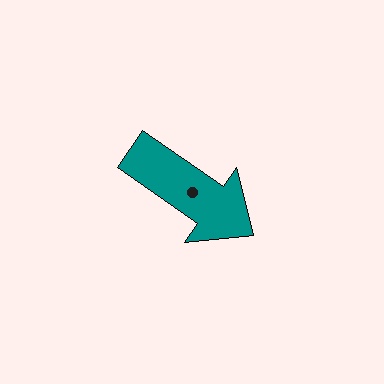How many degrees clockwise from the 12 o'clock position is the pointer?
Approximately 125 degrees.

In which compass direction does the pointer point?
Southeast.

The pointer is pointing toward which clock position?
Roughly 4 o'clock.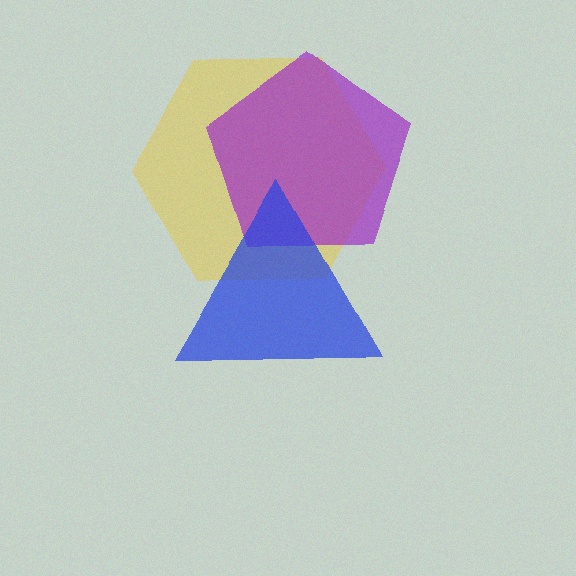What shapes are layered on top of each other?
The layered shapes are: a yellow hexagon, a purple pentagon, a blue triangle.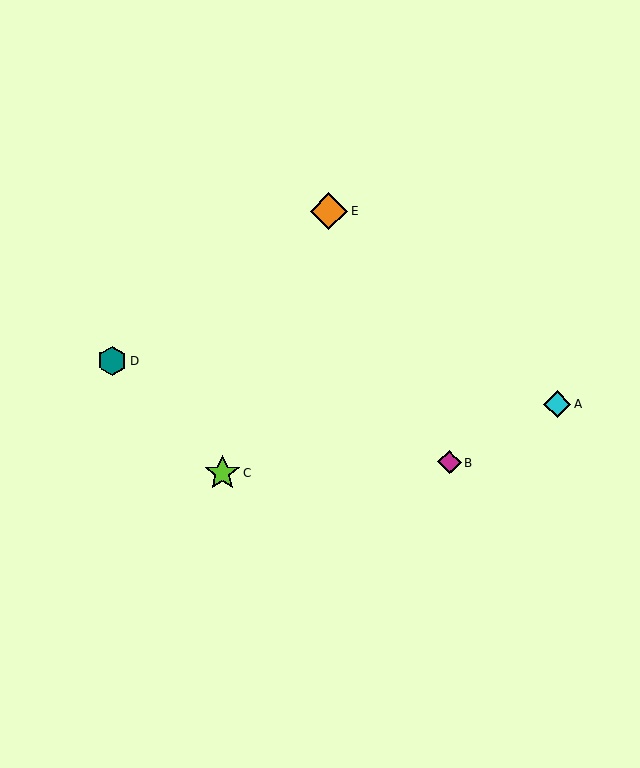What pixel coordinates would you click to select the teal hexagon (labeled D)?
Click at (113, 360) to select the teal hexagon D.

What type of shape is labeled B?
Shape B is a magenta diamond.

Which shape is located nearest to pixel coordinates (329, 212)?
The orange diamond (labeled E) at (329, 211) is nearest to that location.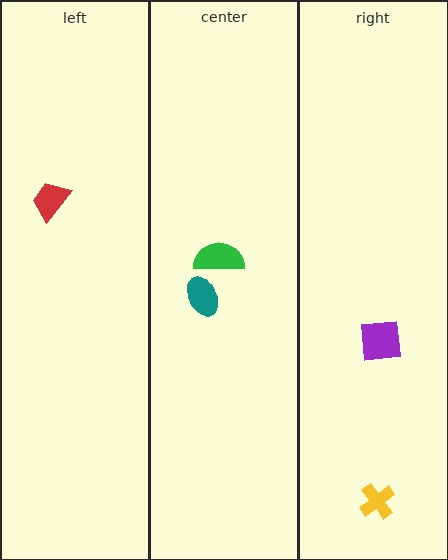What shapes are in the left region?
The red trapezoid.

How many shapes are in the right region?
2.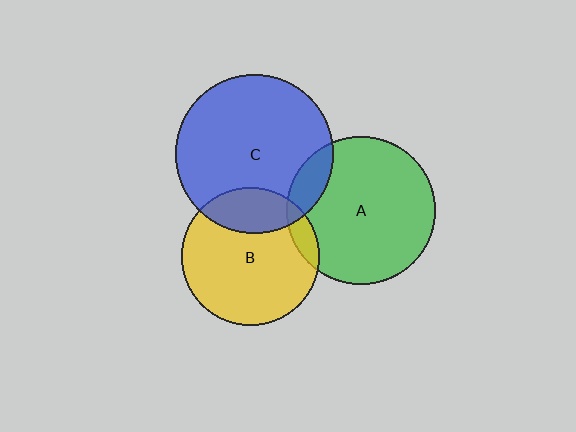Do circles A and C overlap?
Yes.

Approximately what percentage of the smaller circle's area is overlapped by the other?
Approximately 10%.